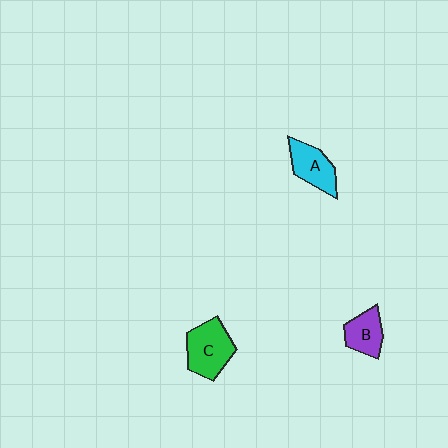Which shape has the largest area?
Shape C (green).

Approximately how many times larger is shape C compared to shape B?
Approximately 1.5 times.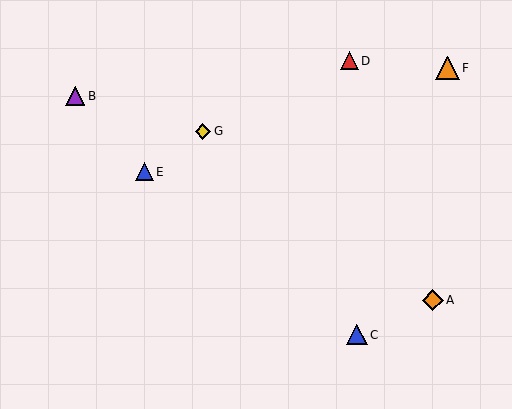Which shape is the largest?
The orange triangle (labeled F) is the largest.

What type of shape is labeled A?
Shape A is an orange diamond.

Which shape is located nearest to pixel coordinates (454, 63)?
The orange triangle (labeled F) at (447, 68) is nearest to that location.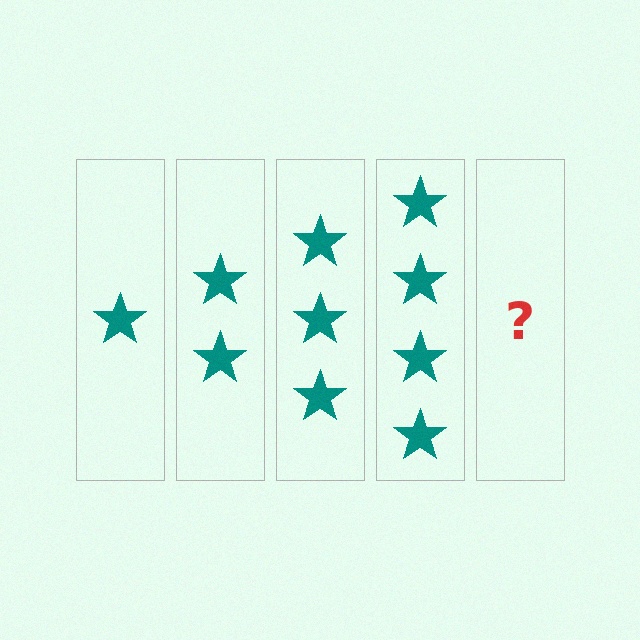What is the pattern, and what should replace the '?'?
The pattern is that each step adds one more star. The '?' should be 5 stars.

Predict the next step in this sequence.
The next step is 5 stars.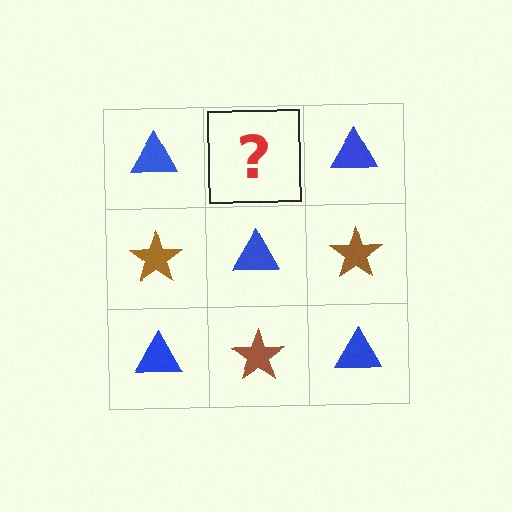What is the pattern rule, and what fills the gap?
The rule is that it alternates blue triangle and brown star in a checkerboard pattern. The gap should be filled with a brown star.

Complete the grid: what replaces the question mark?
The question mark should be replaced with a brown star.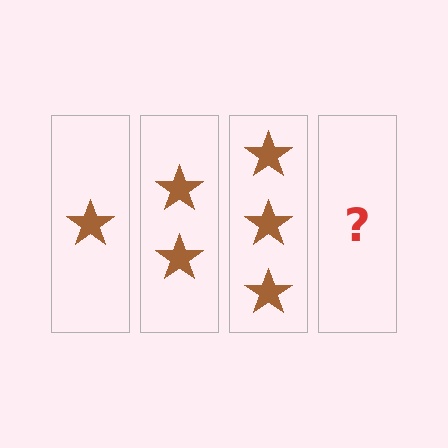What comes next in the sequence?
The next element should be 4 stars.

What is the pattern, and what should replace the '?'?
The pattern is that each step adds one more star. The '?' should be 4 stars.